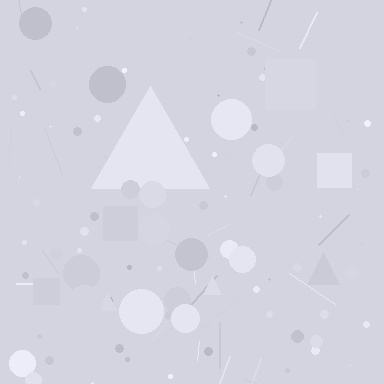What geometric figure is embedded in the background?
A triangle is embedded in the background.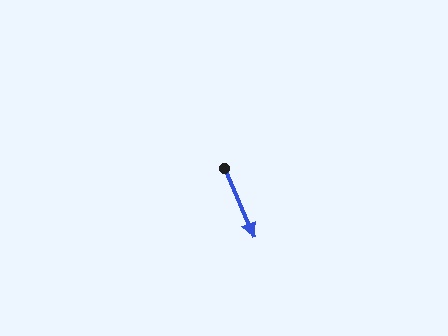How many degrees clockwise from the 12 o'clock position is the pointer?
Approximately 156 degrees.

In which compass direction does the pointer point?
Southeast.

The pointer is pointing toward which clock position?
Roughly 5 o'clock.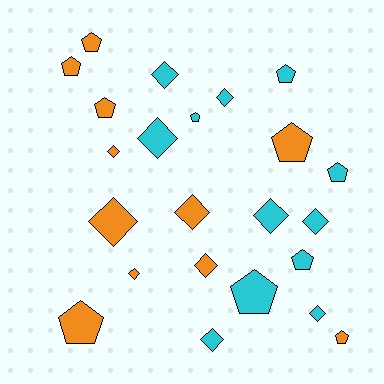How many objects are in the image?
There are 23 objects.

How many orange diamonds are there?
There are 5 orange diamonds.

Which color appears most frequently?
Cyan, with 12 objects.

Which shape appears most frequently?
Diamond, with 12 objects.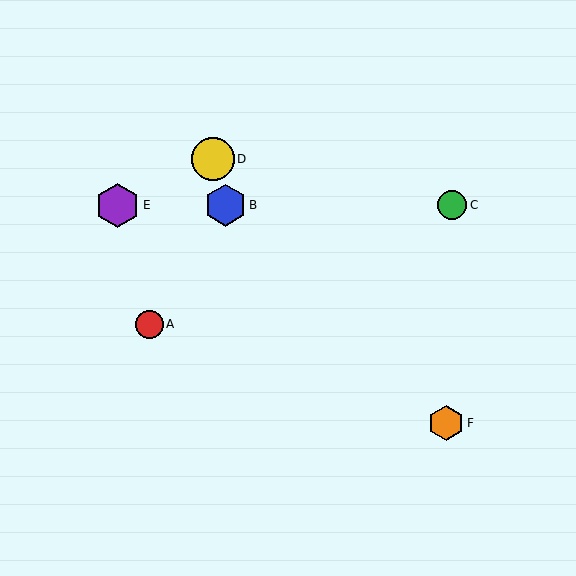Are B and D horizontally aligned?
No, B is at y≈205 and D is at y≈159.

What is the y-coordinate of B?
Object B is at y≈205.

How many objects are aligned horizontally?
3 objects (B, C, E) are aligned horizontally.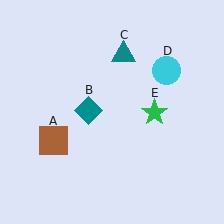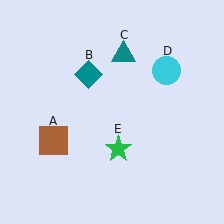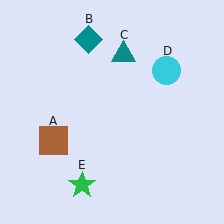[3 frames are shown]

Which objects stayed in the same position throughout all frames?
Brown square (object A) and teal triangle (object C) and cyan circle (object D) remained stationary.